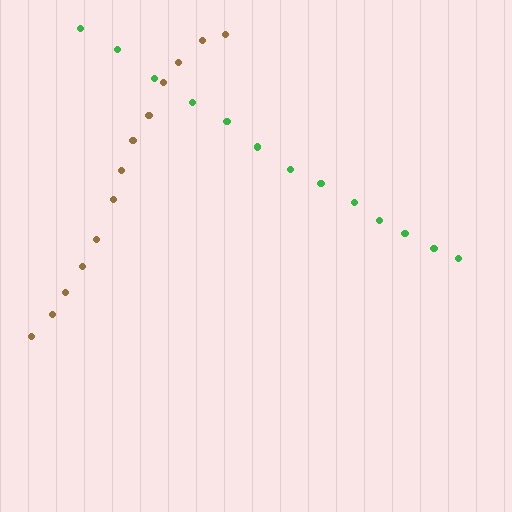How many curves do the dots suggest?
There are 2 distinct paths.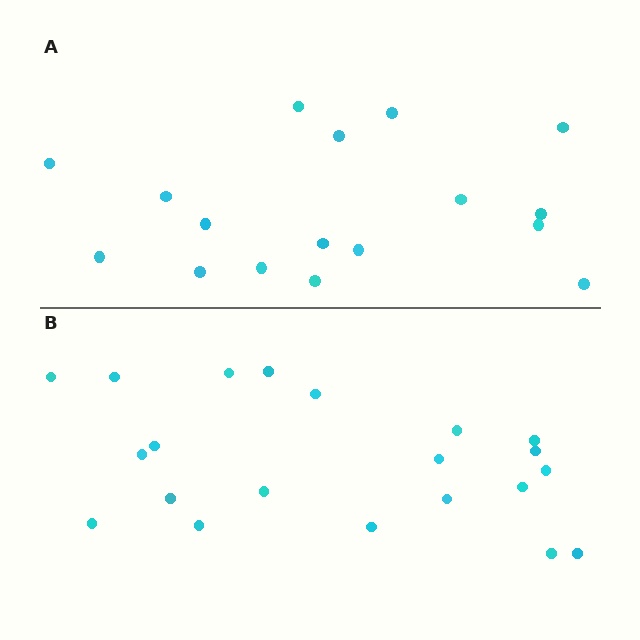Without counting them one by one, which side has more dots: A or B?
Region B (the bottom region) has more dots.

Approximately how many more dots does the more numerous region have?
Region B has about 4 more dots than region A.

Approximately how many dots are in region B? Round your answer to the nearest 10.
About 20 dots. (The exact count is 21, which rounds to 20.)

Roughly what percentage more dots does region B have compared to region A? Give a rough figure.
About 25% more.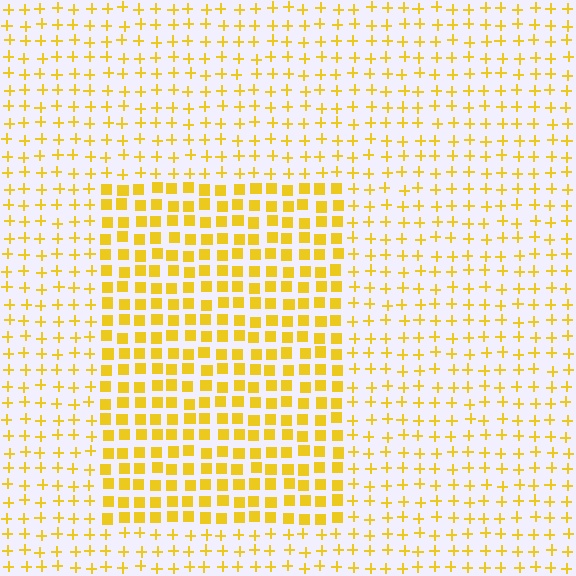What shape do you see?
I see a rectangle.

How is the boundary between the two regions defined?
The boundary is defined by a change in element shape: squares inside vs. plus signs outside. All elements share the same color and spacing.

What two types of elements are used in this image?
The image uses squares inside the rectangle region and plus signs outside it.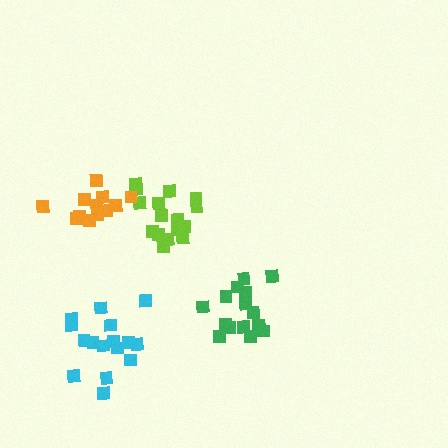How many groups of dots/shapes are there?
There are 4 groups.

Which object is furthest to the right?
The green cluster is rightmost.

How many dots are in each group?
Group 1: 16 dots, Group 2: 16 dots, Group 3: 17 dots, Group 4: 13 dots (62 total).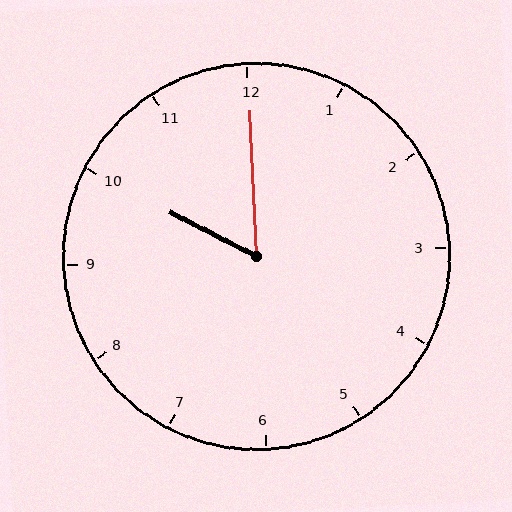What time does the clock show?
10:00.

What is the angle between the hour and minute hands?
Approximately 60 degrees.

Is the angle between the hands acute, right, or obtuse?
It is acute.